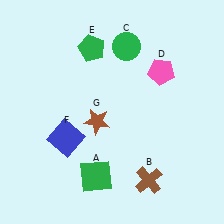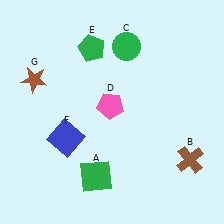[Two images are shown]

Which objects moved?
The objects that moved are: the brown cross (B), the pink pentagon (D), the brown star (G).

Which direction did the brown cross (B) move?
The brown cross (B) moved right.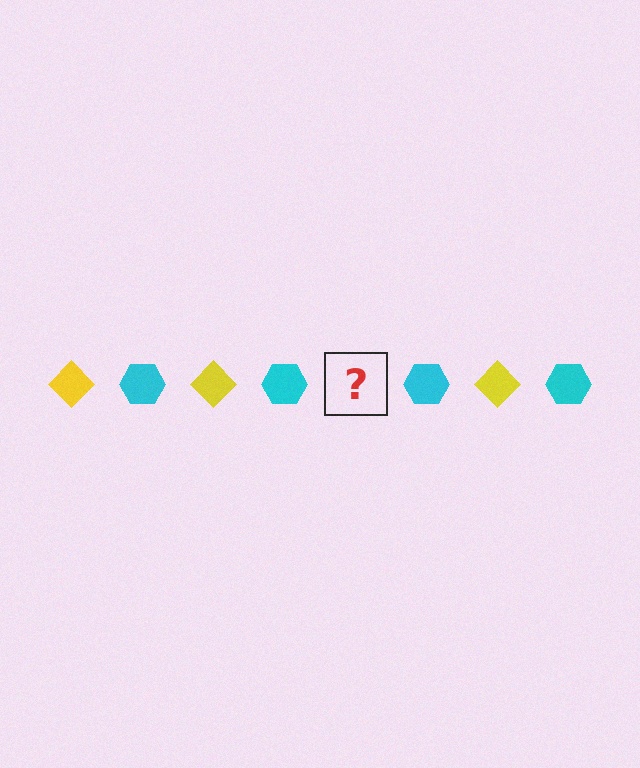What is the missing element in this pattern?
The missing element is a yellow diamond.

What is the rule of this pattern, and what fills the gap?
The rule is that the pattern alternates between yellow diamond and cyan hexagon. The gap should be filled with a yellow diamond.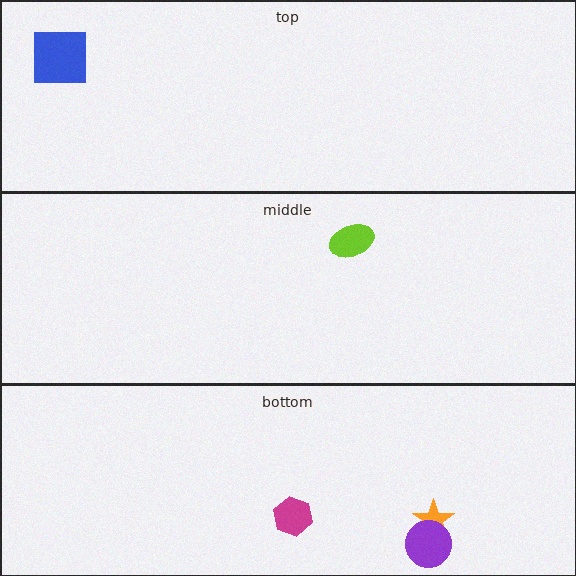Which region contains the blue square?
The top region.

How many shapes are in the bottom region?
3.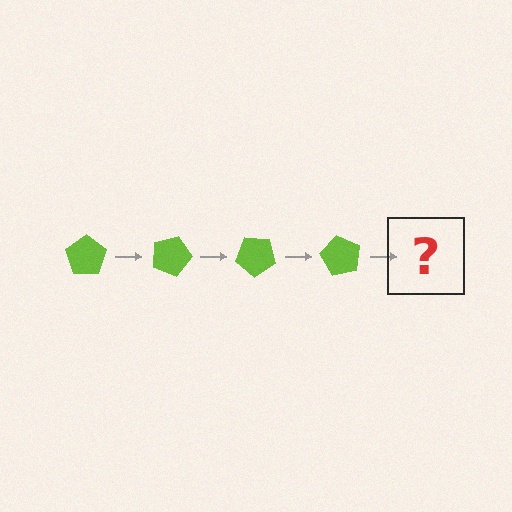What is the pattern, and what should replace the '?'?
The pattern is that the pentagon rotates 20 degrees each step. The '?' should be a lime pentagon rotated 80 degrees.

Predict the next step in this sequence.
The next step is a lime pentagon rotated 80 degrees.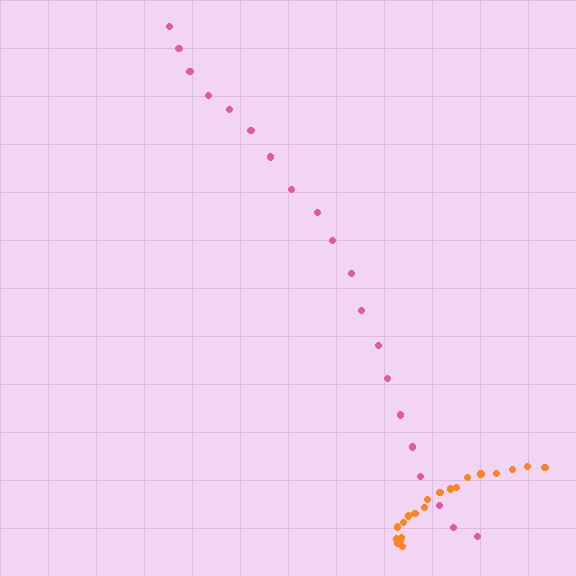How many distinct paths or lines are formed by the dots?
There are 2 distinct paths.